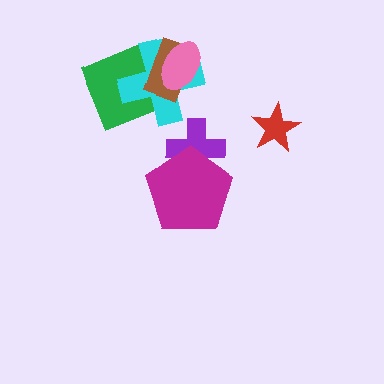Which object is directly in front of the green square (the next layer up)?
The cyan cross is directly in front of the green square.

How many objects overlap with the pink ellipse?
2 objects overlap with the pink ellipse.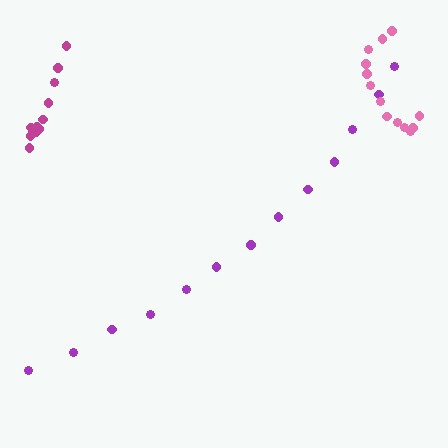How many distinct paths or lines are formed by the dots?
There are 3 distinct paths.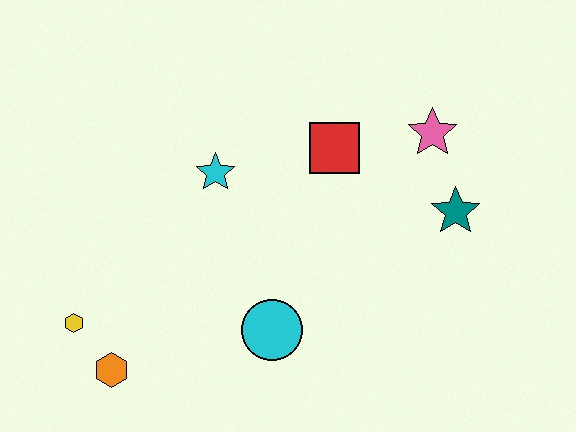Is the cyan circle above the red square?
No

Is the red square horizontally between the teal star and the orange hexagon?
Yes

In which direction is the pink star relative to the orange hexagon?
The pink star is to the right of the orange hexagon.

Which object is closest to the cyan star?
The red square is closest to the cyan star.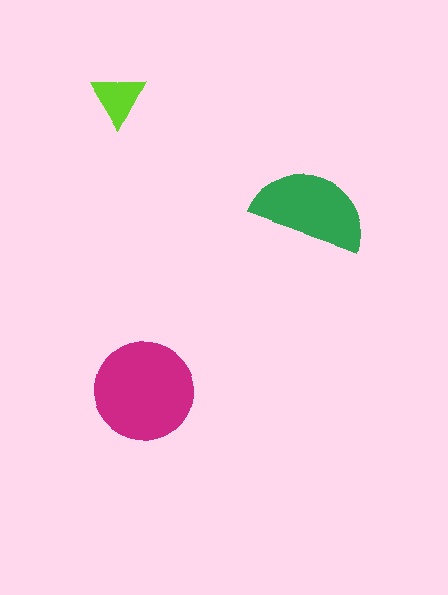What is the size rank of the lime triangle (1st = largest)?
3rd.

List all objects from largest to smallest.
The magenta circle, the green semicircle, the lime triangle.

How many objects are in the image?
There are 3 objects in the image.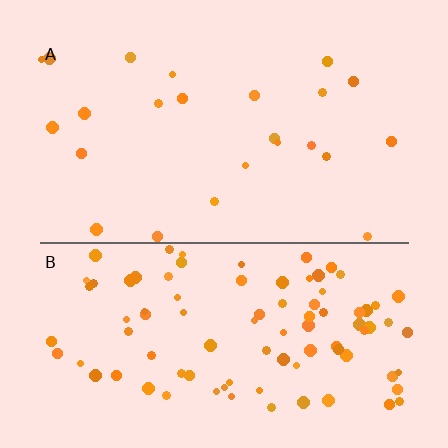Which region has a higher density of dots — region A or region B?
B (the bottom).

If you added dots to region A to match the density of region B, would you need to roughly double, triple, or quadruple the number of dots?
Approximately quadruple.